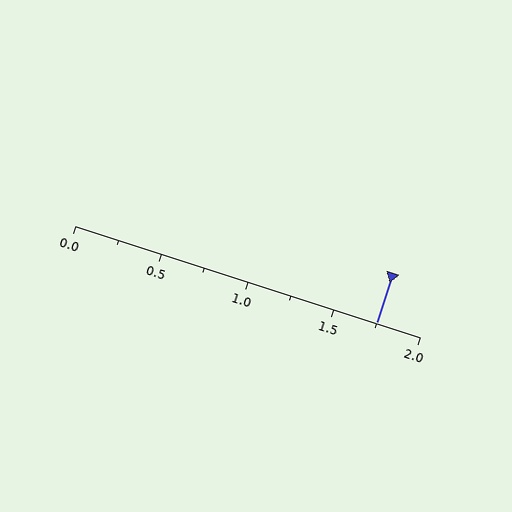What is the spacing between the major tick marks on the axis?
The major ticks are spaced 0.5 apart.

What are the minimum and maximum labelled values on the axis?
The axis runs from 0.0 to 2.0.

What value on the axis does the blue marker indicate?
The marker indicates approximately 1.75.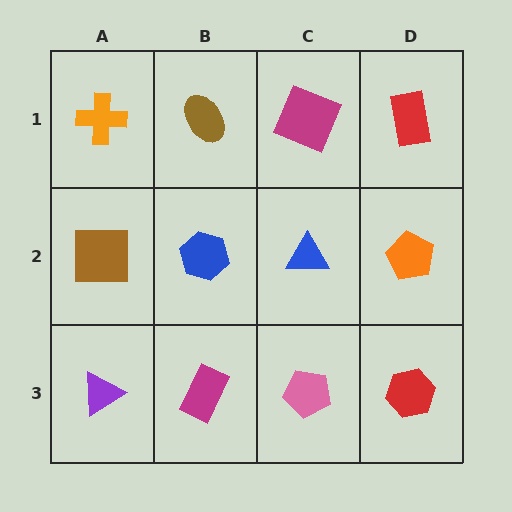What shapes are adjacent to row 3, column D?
An orange pentagon (row 2, column D), a pink pentagon (row 3, column C).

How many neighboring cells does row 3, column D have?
2.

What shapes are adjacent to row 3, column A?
A brown square (row 2, column A), a magenta rectangle (row 3, column B).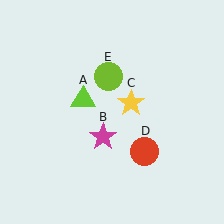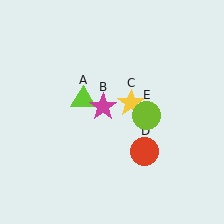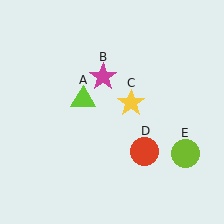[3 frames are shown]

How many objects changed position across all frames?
2 objects changed position: magenta star (object B), lime circle (object E).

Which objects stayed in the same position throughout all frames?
Lime triangle (object A) and yellow star (object C) and red circle (object D) remained stationary.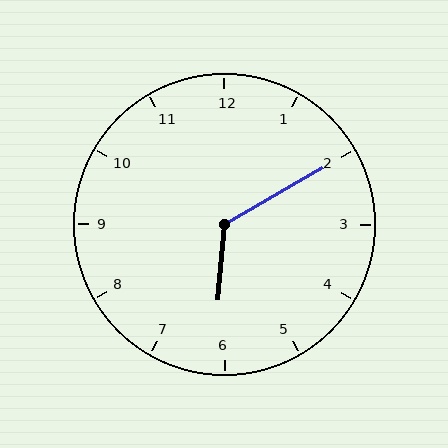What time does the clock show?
6:10.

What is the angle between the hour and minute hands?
Approximately 125 degrees.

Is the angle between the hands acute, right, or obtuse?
It is obtuse.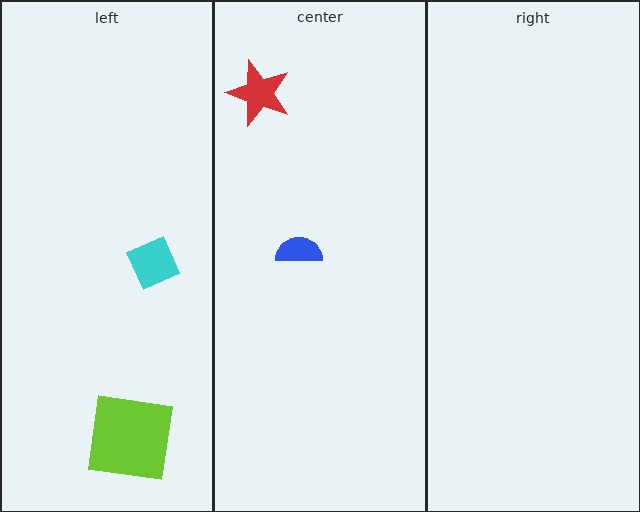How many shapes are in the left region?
2.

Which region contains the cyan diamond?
The left region.